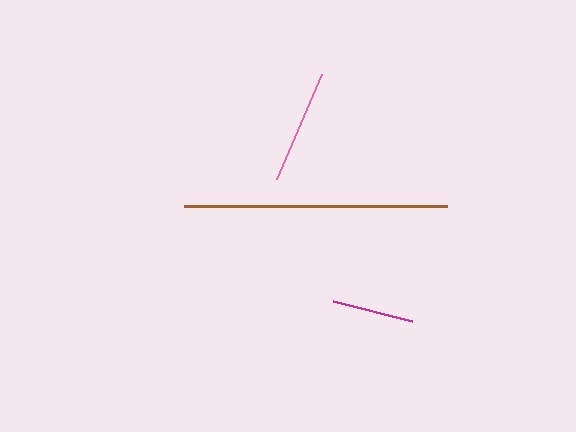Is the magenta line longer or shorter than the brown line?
The brown line is longer than the magenta line.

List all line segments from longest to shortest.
From longest to shortest: brown, pink, magenta.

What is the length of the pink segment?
The pink segment is approximately 114 pixels long.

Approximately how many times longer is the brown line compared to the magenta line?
The brown line is approximately 3.2 times the length of the magenta line.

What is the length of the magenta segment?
The magenta segment is approximately 82 pixels long.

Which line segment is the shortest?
The magenta line is the shortest at approximately 82 pixels.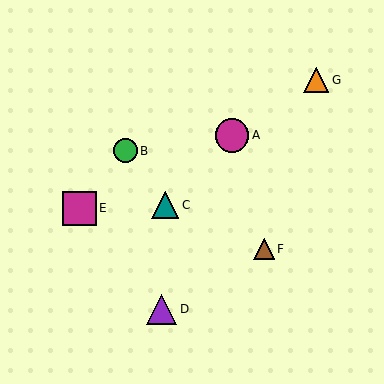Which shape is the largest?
The magenta circle (labeled A) is the largest.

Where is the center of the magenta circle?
The center of the magenta circle is at (232, 135).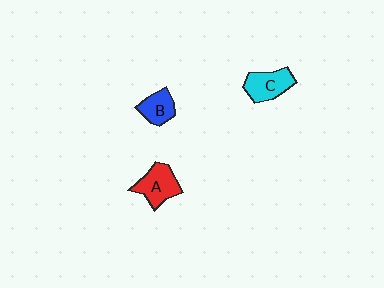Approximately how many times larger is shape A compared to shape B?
Approximately 1.4 times.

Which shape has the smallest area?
Shape B (blue).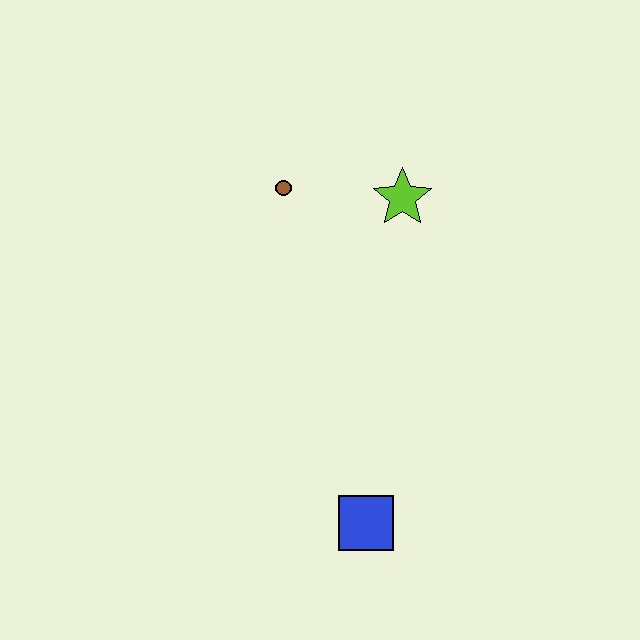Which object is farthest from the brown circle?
The blue square is farthest from the brown circle.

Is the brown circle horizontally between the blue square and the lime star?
No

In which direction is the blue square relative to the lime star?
The blue square is below the lime star.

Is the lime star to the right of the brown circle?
Yes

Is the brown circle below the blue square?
No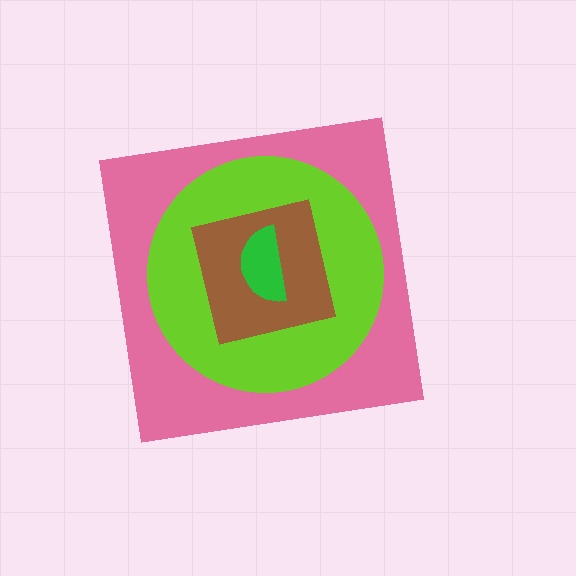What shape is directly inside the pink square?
The lime circle.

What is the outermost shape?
The pink square.